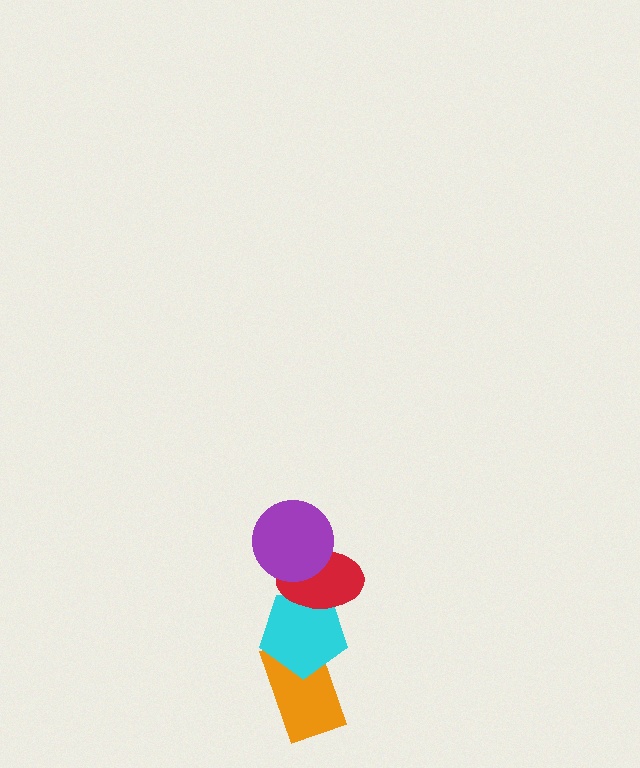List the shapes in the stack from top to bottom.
From top to bottom: the purple circle, the red ellipse, the cyan pentagon, the orange rectangle.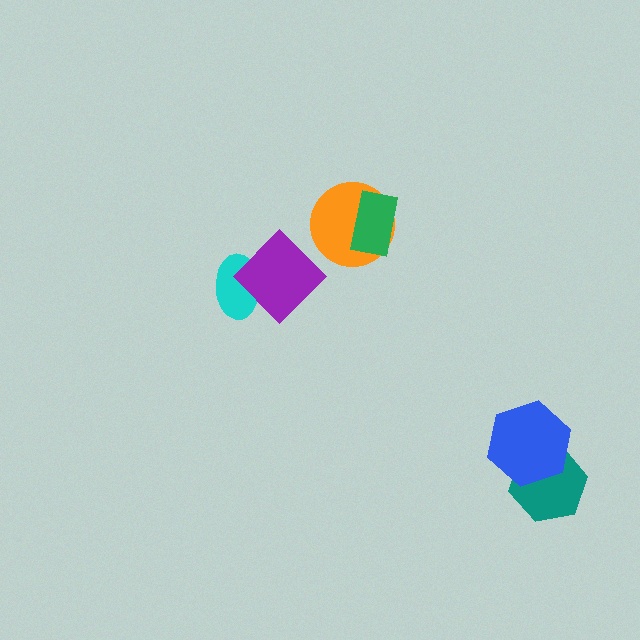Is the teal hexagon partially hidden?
Yes, it is partially covered by another shape.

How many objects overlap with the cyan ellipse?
1 object overlaps with the cyan ellipse.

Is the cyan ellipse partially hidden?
Yes, it is partially covered by another shape.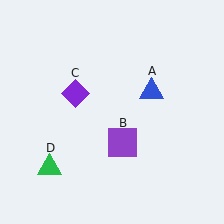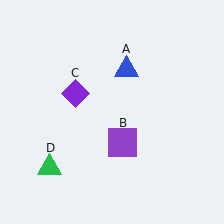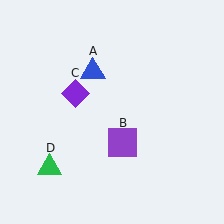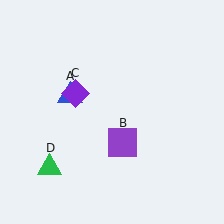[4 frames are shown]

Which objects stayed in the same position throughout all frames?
Purple square (object B) and purple diamond (object C) and green triangle (object D) remained stationary.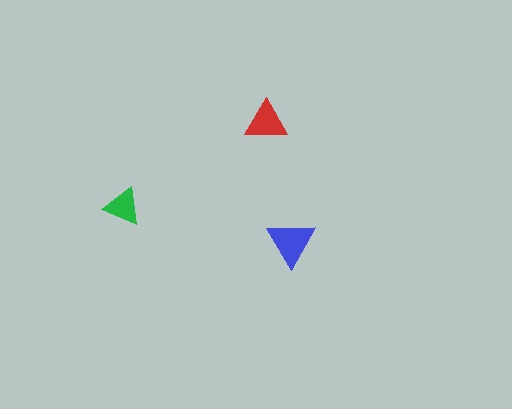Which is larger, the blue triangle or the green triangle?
The blue one.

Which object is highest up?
The red triangle is topmost.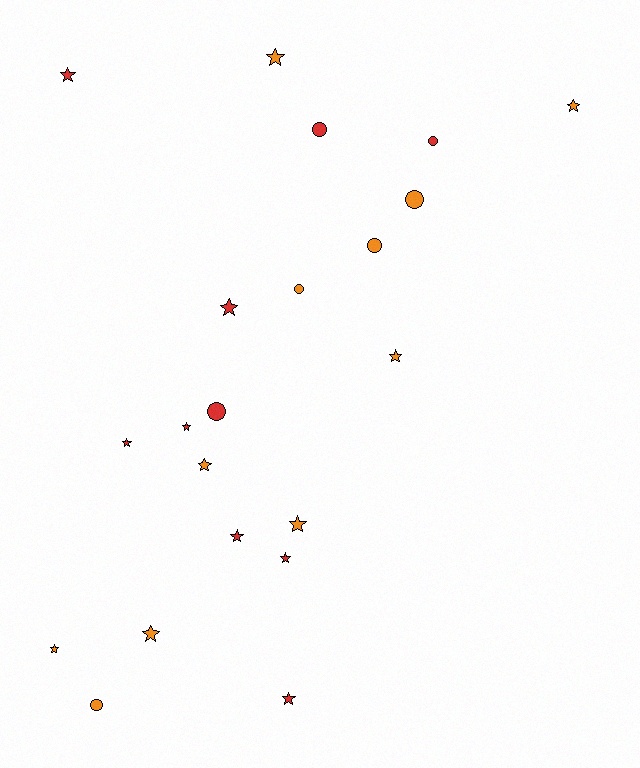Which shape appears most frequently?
Star, with 14 objects.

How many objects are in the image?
There are 21 objects.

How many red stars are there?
There are 7 red stars.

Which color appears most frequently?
Orange, with 11 objects.